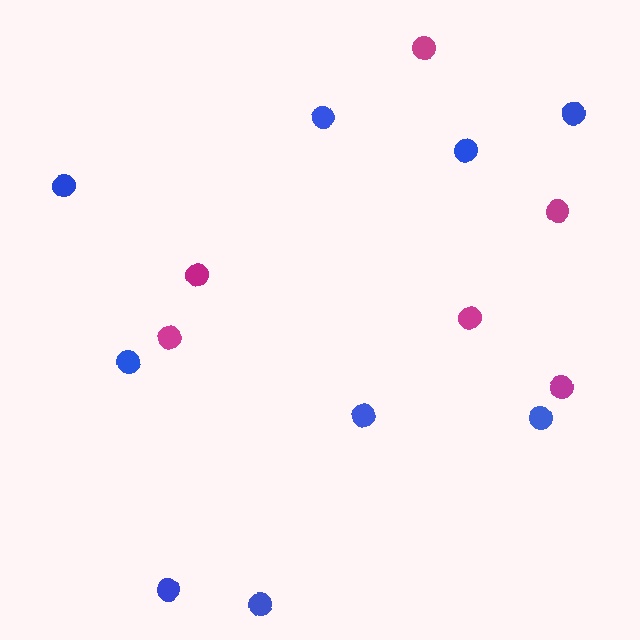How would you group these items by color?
There are 2 groups: one group of blue circles (9) and one group of magenta circles (6).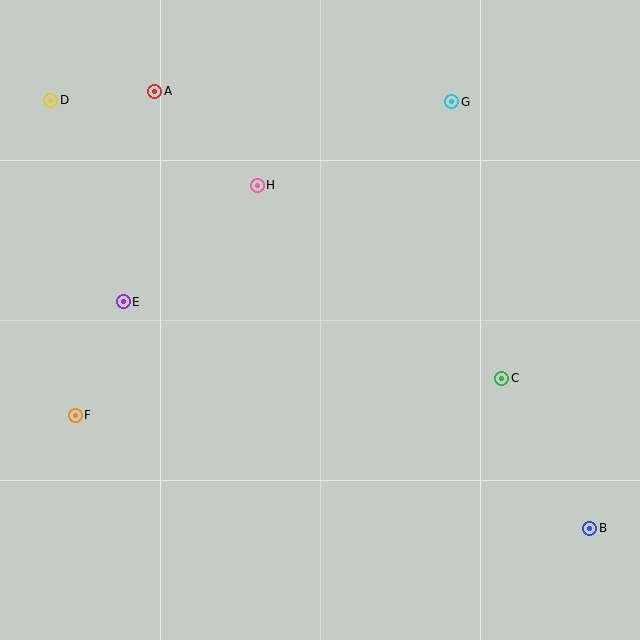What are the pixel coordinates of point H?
Point H is at (257, 185).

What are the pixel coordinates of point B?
Point B is at (590, 528).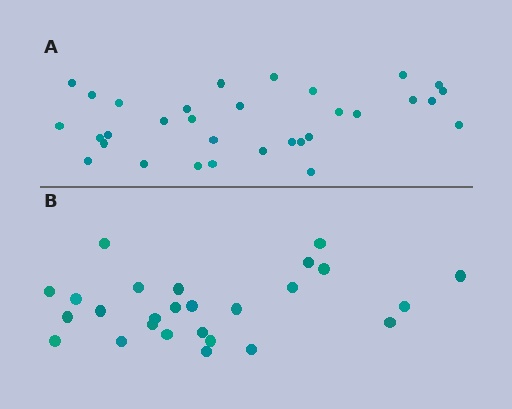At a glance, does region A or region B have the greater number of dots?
Region A (the top region) has more dots.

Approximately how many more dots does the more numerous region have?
Region A has about 6 more dots than region B.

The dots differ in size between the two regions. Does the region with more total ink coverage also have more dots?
No. Region B has more total ink coverage because its dots are larger, but region A actually contains more individual dots. Total area can be misleading — the number of items is what matters here.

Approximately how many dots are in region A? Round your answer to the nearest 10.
About 30 dots. (The exact count is 32, which rounds to 30.)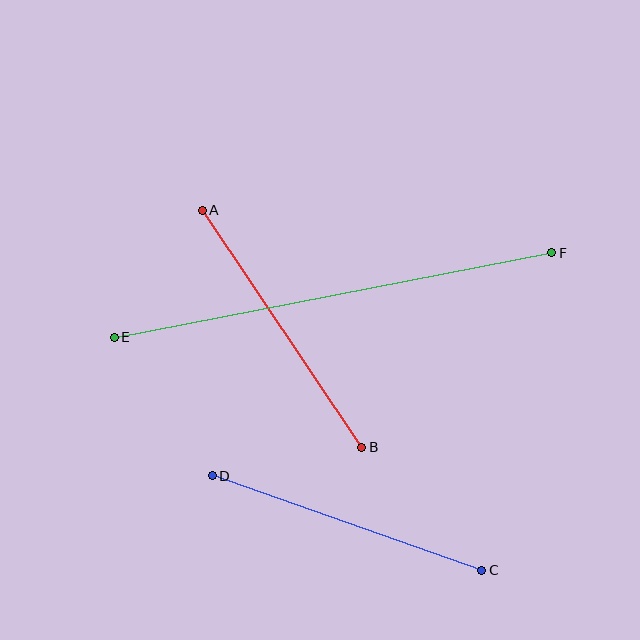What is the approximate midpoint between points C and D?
The midpoint is at approximately (347, 523) pixels.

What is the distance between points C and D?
The distance is approximately 286 pixels.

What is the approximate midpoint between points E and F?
The midpoint is at approximately (333, 295) pixels.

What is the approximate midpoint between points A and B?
The midpoint is at approximately (282, 329) pixels.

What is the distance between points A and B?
The distance is approximately 286 pixels.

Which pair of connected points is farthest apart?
Points E and F are farthest apart.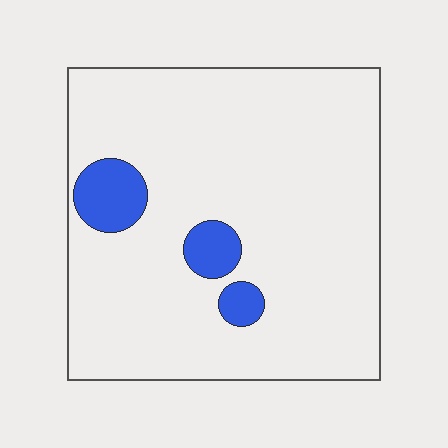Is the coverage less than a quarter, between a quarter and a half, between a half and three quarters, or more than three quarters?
Less than a quarter.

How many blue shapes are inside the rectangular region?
3.